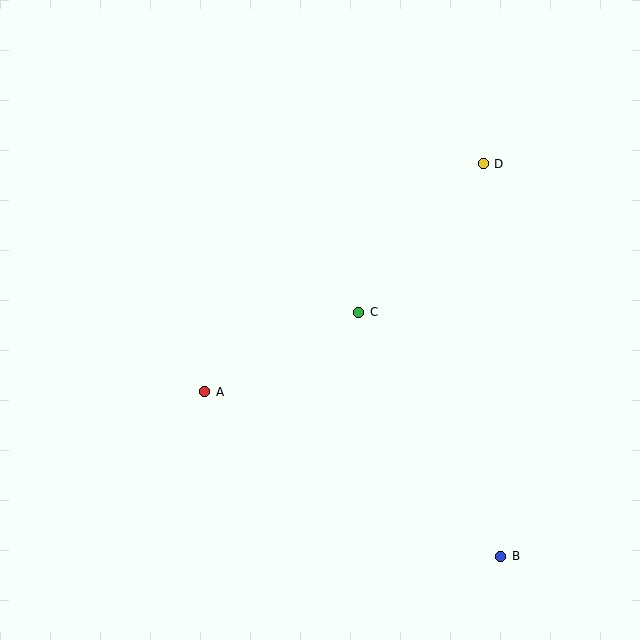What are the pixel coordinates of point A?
Point A is at (205, 392).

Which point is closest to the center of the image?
Point C at (359, 312) is closest to the center.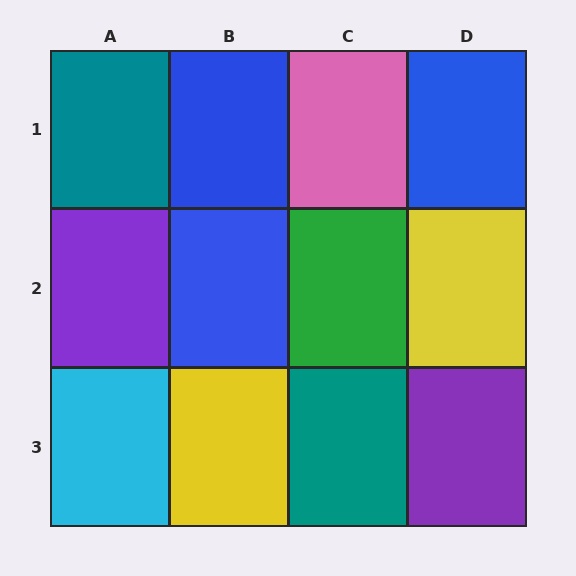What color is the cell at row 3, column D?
Purple.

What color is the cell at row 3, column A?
Cyan.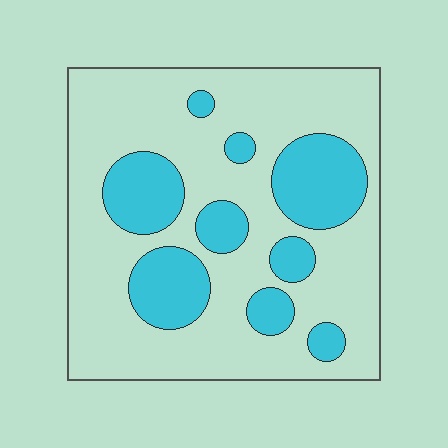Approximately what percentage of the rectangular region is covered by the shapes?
Approximately 25%.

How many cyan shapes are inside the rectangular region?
9.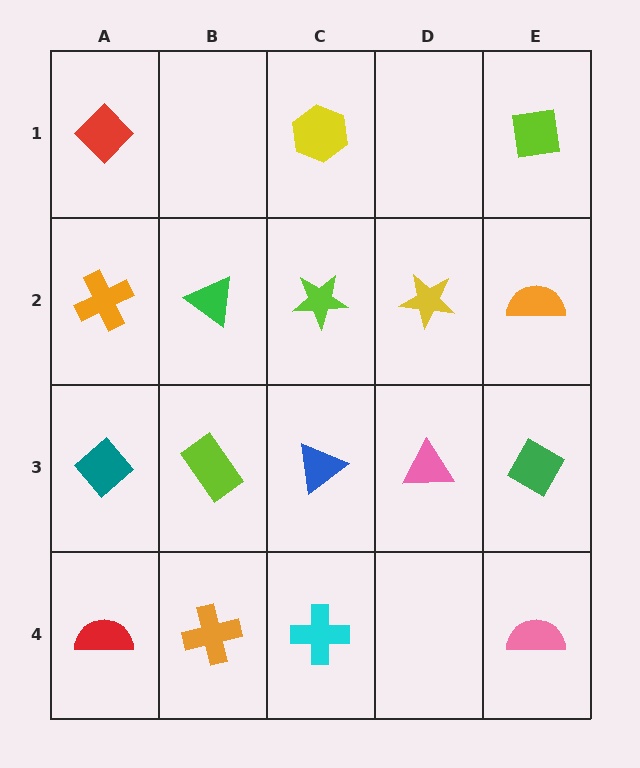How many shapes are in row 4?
4 shapes.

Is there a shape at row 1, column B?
No, that cell is empty.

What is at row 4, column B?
An orange cross.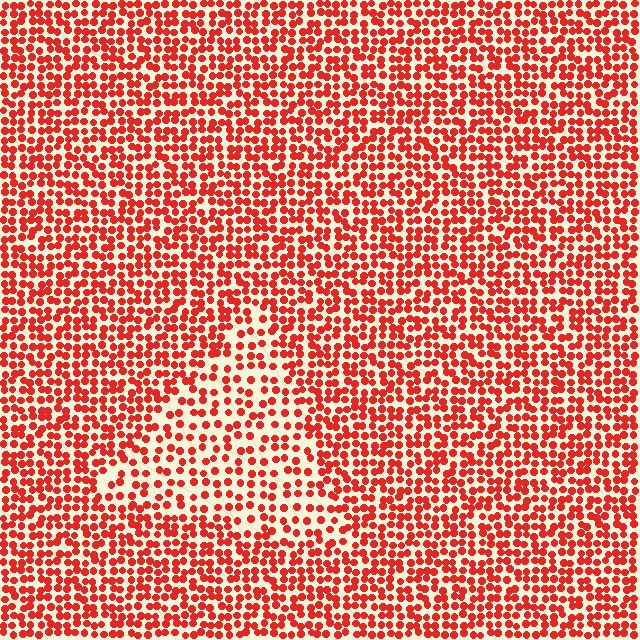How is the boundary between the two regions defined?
The boundary is defined by a change in element density (approximately 1.7x ratio). All elements are the same color, size, and shape.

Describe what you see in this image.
The image contains small red elements arranged at two different densities. A triangle-shaped region is visible where the elements are less densely packed than the surrounding area.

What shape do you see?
I see a triangle.